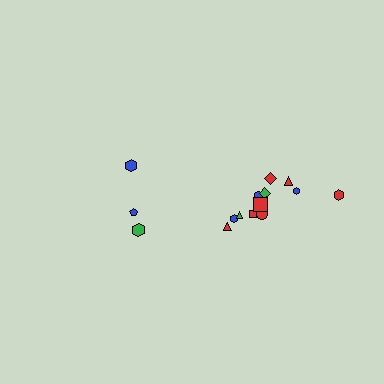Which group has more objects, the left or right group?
The right group.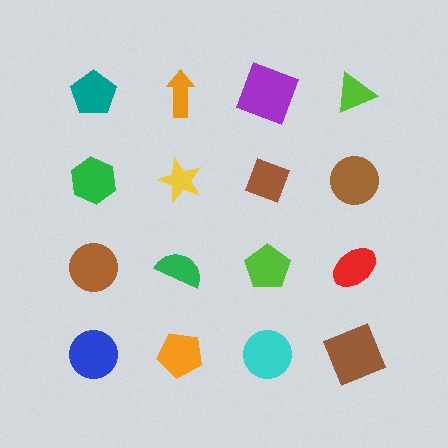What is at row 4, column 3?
A cyan circle.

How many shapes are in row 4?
4 shapes.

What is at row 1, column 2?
An orange arrow.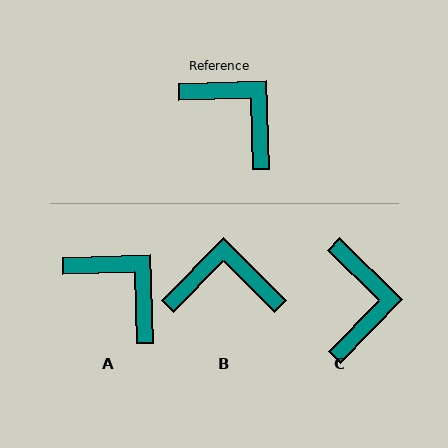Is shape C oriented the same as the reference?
No, it is off by about 46 degrees.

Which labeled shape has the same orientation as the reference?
A.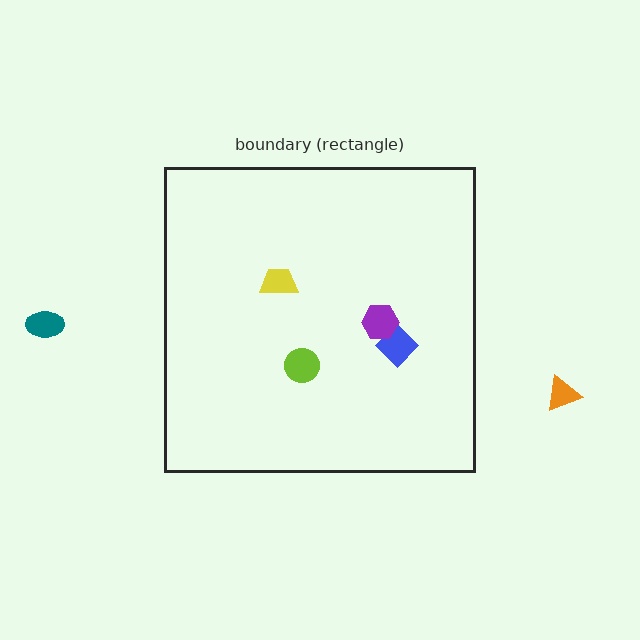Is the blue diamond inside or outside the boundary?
Inside.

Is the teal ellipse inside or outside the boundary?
Outside.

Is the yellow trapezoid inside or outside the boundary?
Inside.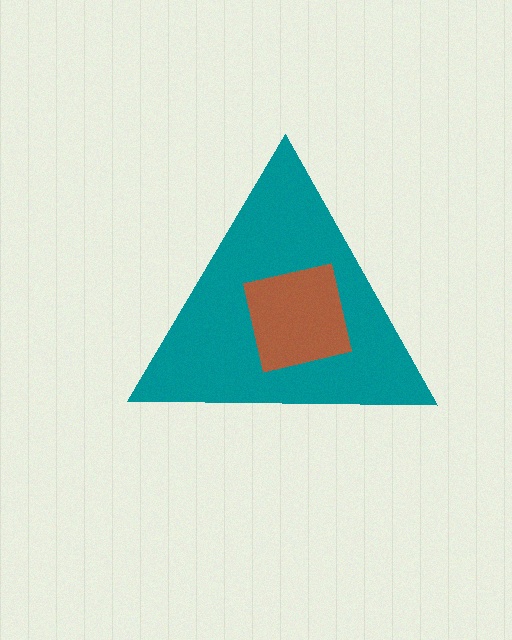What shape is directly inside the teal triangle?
The brown square.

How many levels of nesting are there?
2.